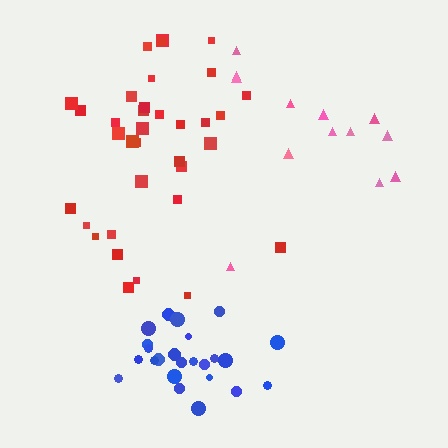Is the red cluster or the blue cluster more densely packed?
Blue.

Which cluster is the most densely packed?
Blue.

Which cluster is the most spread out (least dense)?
Pink.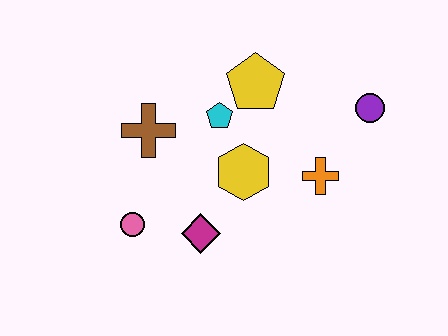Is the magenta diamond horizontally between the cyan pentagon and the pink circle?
Yes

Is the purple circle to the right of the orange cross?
Yes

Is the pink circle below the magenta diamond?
No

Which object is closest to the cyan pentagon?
The yellow pentagon is closest to the cyan pentagon.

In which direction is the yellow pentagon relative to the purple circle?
The yellow pentagon is to the left of the purple circle.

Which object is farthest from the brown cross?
The purple circle is farthest from the brown cross.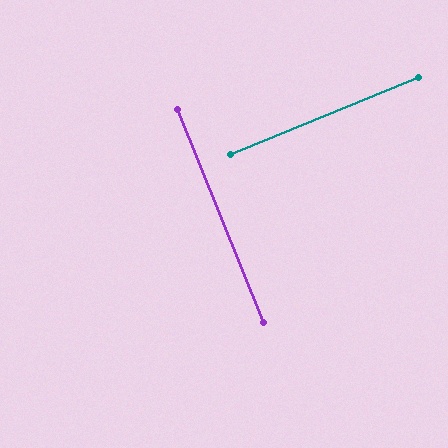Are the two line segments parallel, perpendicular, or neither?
Perpendicular — they meet at approximately 90°.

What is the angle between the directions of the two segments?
Approximately 90 degrees.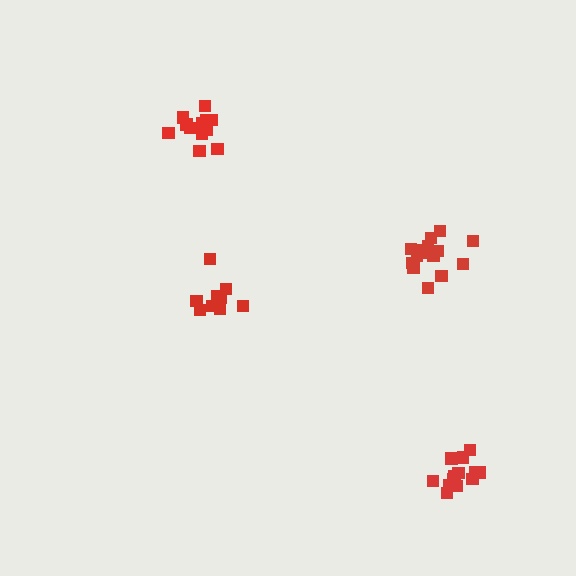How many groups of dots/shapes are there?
There are 4 groups.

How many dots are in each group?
Group 1: 14 dots, Group 2: 15 dots, Group 3: 10 dots, Group 4: 14 dots (53 total).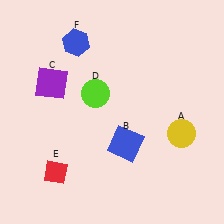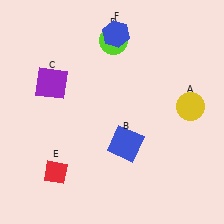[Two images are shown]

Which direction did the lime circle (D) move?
The lime circle (D) moved up.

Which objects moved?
The objects that moved are: the yellow circle (A), the lime circle (D), the blue hexagon (F).